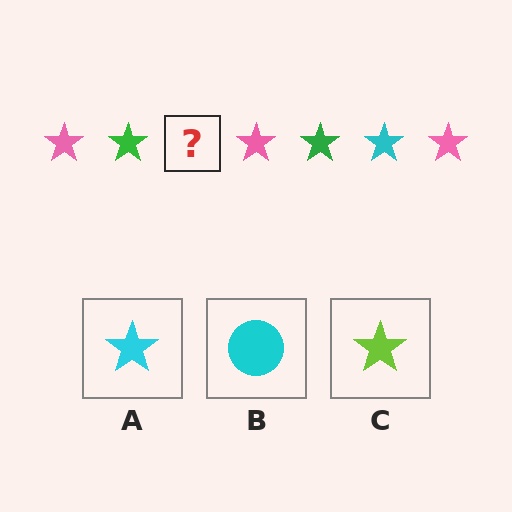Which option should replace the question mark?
Option A.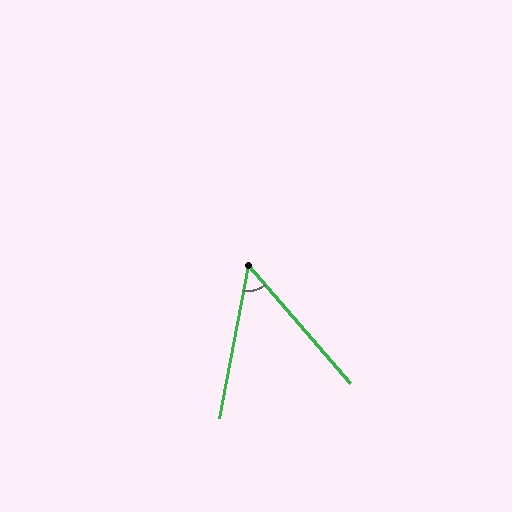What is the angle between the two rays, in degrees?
Approximately 52 degrees.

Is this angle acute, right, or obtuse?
It is acute.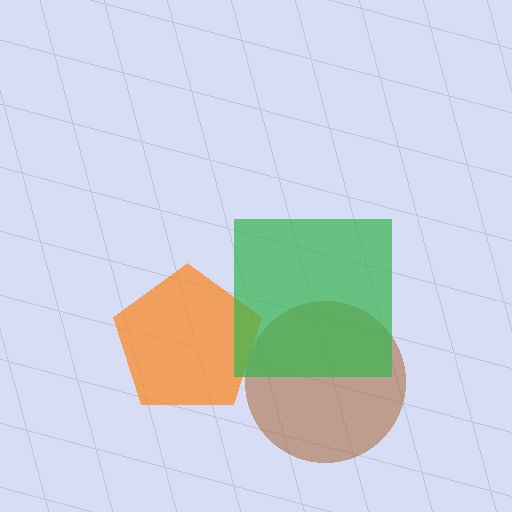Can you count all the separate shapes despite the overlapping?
Yes, there are 3 separate shapes.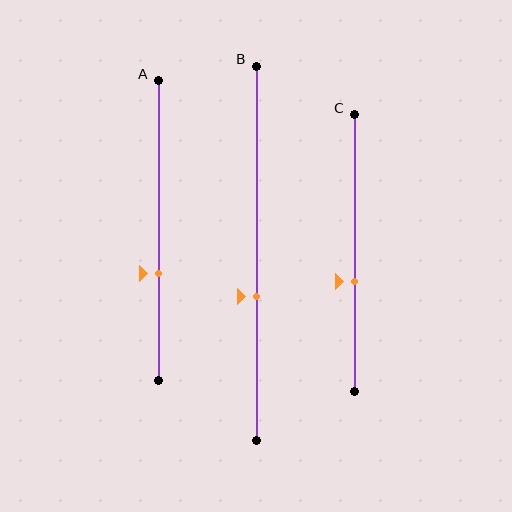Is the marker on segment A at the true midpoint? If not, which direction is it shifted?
No, the marker on segment A is shifted downward by about 14% of the segment length.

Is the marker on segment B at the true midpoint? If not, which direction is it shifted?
No, the marker on segment B is shifted downward by about 11% of the segment length.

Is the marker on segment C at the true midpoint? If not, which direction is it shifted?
No, the marker on segment C is shifted downward by about 10% of the segment length.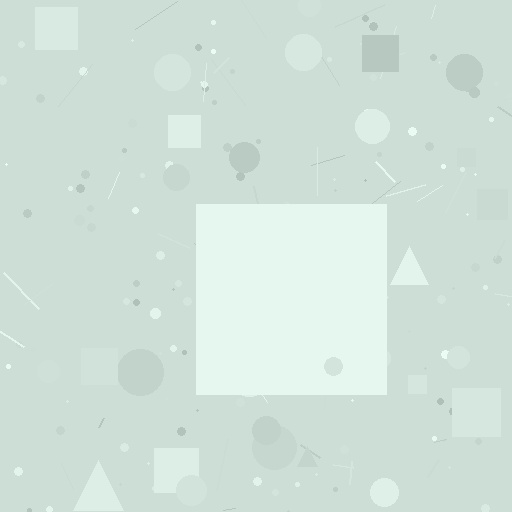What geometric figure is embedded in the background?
A square is embedded in the background.